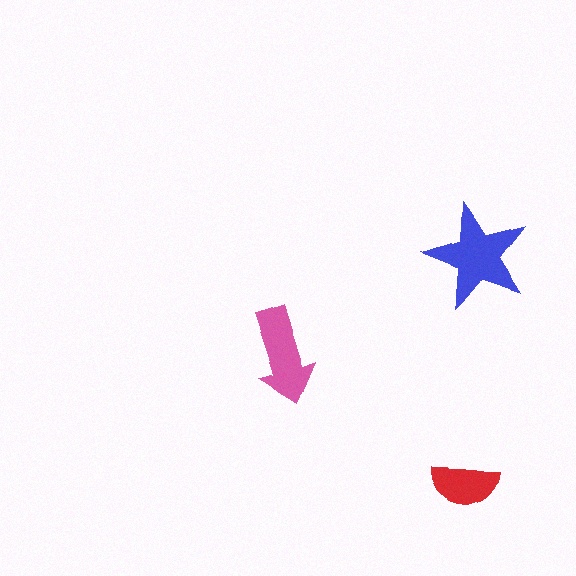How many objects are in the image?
There are 3 objects in the image.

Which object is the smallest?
The red semicircle.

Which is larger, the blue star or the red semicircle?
The blue star.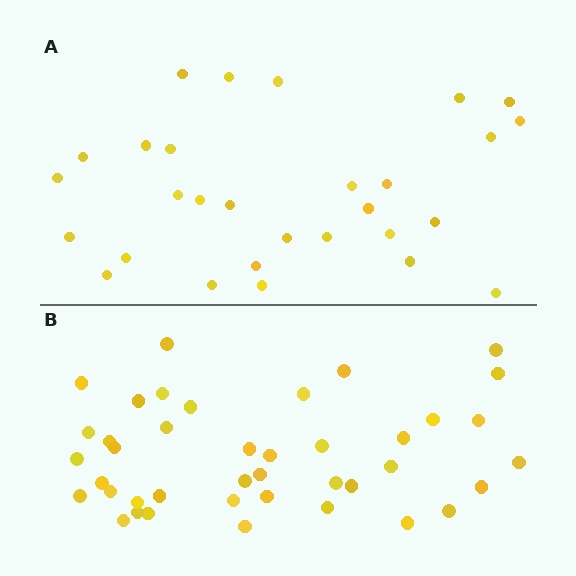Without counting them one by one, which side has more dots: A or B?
Region B (the bottom region) has more dots.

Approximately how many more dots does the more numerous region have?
Region B has roughly 12 or so more dots than region A.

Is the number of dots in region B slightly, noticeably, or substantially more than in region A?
Region B has noticeably more, but not dramatically so. The ratio is roughly 1.4 to 1.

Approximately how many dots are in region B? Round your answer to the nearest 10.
About 40 dots. (The exact count is 41, which rounds to 40.)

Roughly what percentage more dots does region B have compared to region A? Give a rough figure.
About 40% more.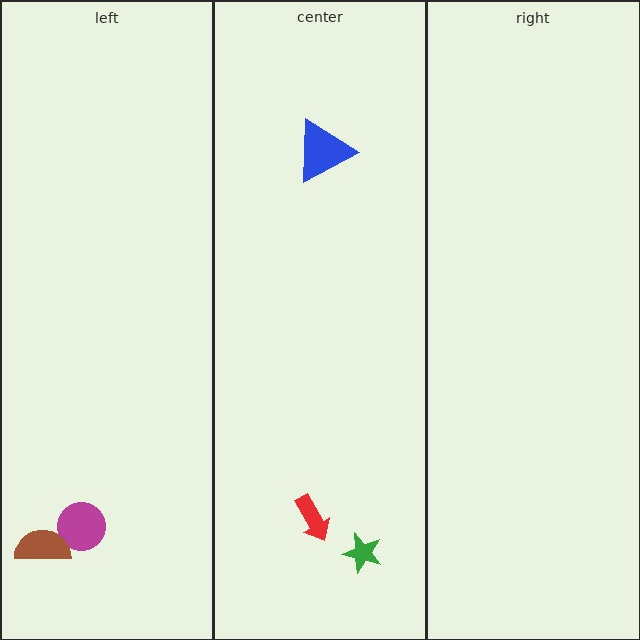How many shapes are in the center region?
3.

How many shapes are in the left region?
2.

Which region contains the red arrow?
The center region.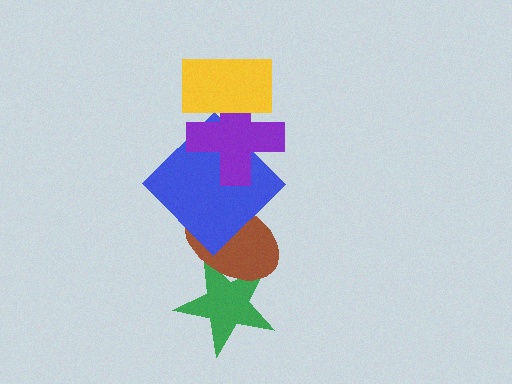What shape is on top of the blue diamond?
The purple cross is on top of the blue diamond.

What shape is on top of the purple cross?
The yellow rectangle is on top of the purple cross.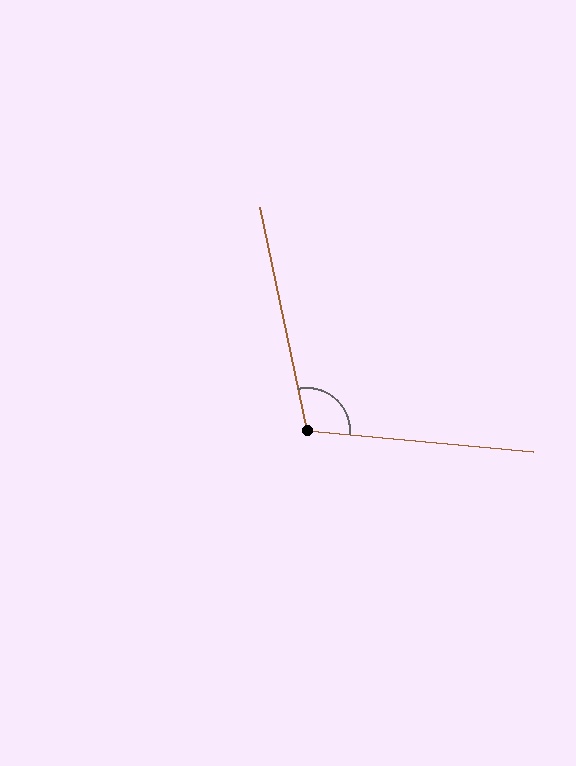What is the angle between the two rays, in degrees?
Approximately 107 degrees.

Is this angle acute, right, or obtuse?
It is obtuse.